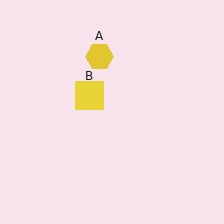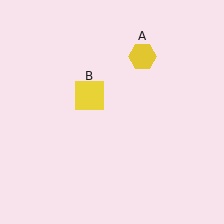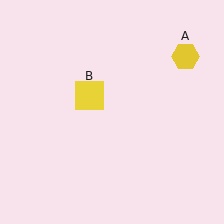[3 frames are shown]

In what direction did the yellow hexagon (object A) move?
The yellow hexagon (object A) moved right.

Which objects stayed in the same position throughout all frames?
Yellow square (object B) remained stationary.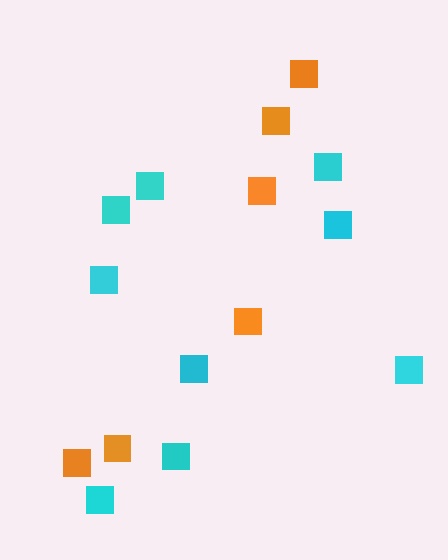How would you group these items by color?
There are 2 groups: one group of cyan squares (9) and one group of orange squares (6).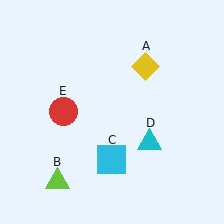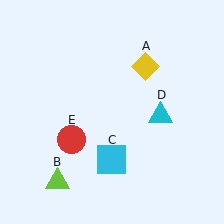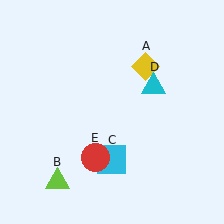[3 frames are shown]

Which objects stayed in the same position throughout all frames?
Yellow diamond (object A) and lime triangle (object B) and cyan square (object C) remained stationary.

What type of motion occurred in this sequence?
The cyan triangle (object D), red circle (object E) rotated counterclockwise around the center of the scene.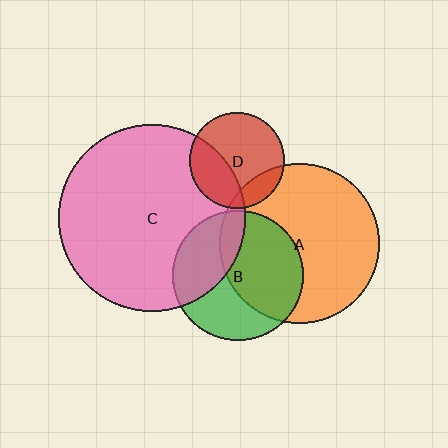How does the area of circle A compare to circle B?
Approximately 1.5 times.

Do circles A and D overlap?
Yes.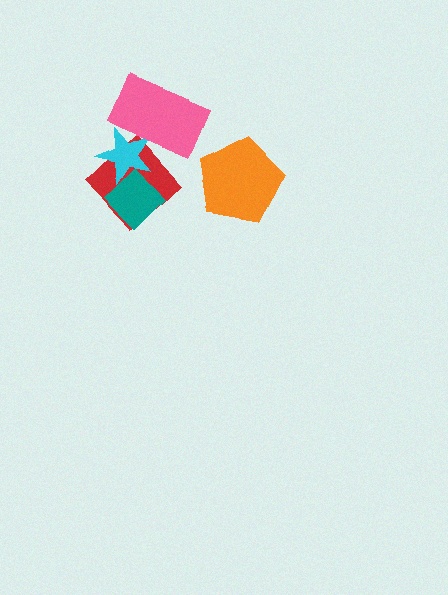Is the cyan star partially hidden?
Yes, it is partially covered by another shape.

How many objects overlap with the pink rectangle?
2 objects overlap with the pink rectangle.